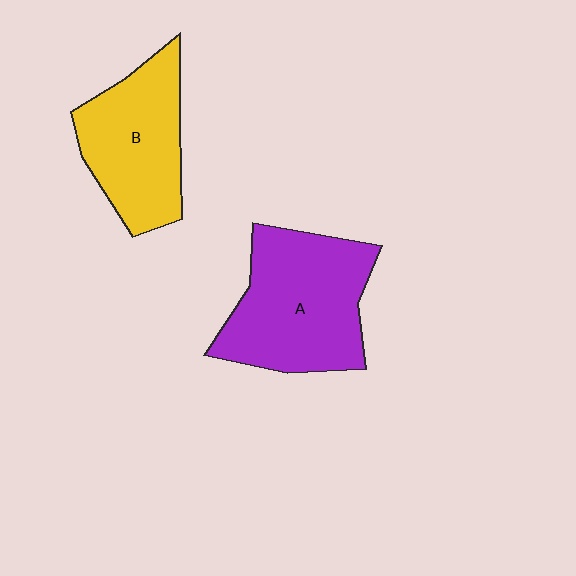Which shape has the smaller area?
Shape B (yellow).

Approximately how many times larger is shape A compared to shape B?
Approximately 1.2 times.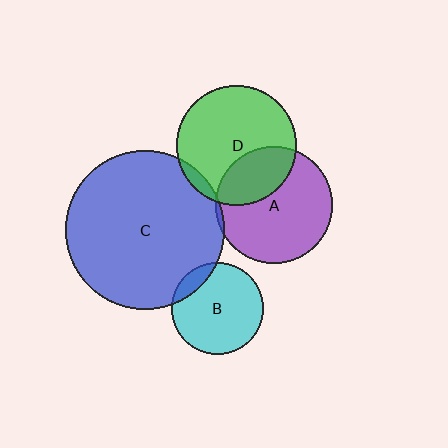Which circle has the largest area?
Circle C (blue).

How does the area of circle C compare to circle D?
Approximately 1.8 times.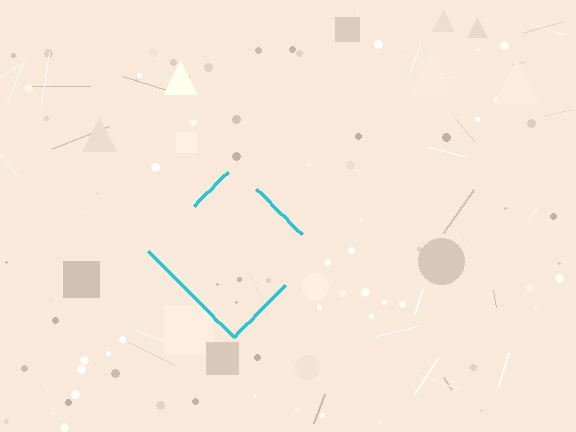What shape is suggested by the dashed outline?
The dashed outline suggests a diamond.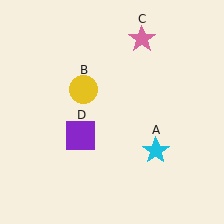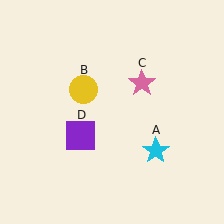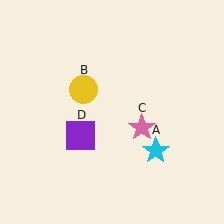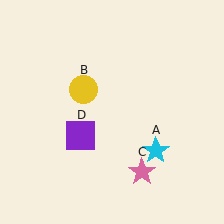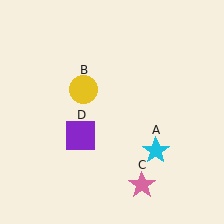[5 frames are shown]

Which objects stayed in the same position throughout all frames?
Cyan star (object A) and yellow circle (object B) and purple square (object D) remained stationary.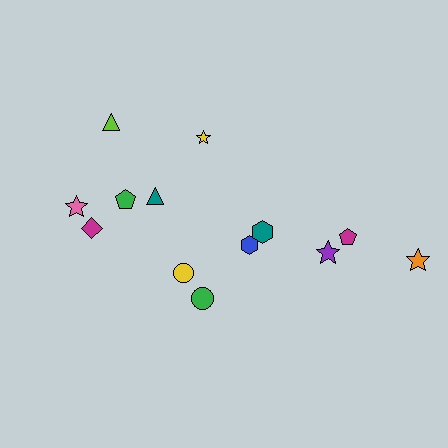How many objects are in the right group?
There are 5 objects.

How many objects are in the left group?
There are 8 objects.